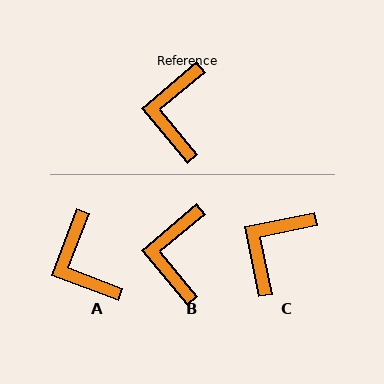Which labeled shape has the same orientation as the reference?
B.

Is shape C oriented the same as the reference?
No, it is off by about 28 degrees.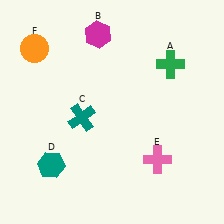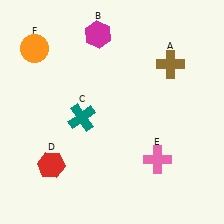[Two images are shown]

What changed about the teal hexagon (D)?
In Image 1, D is teal. In Image 2, it changed to red.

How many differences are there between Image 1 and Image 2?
There are 2 differences between the two images.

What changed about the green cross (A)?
In Image 1, A is green. In Image 2, it changed to brown.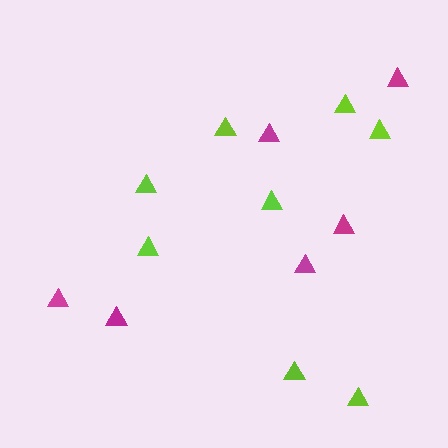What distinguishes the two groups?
There are 2 groups: one group of lime triangles (8) and one group of magenta triangles (6).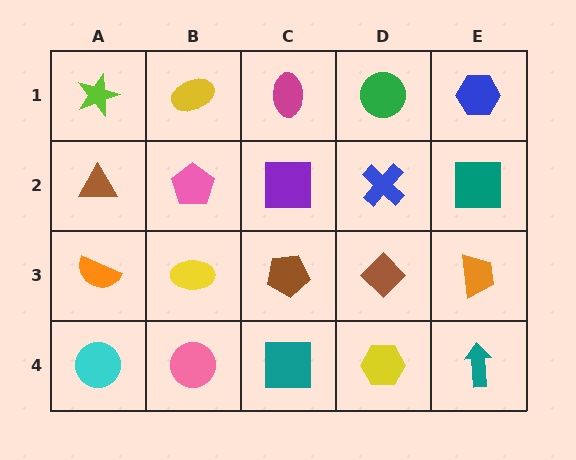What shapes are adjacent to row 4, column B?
A yellow ellipse (row 3, column B), a cyan circle (row 4, column A), a teal square (row 4, column C).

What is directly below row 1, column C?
A purple square.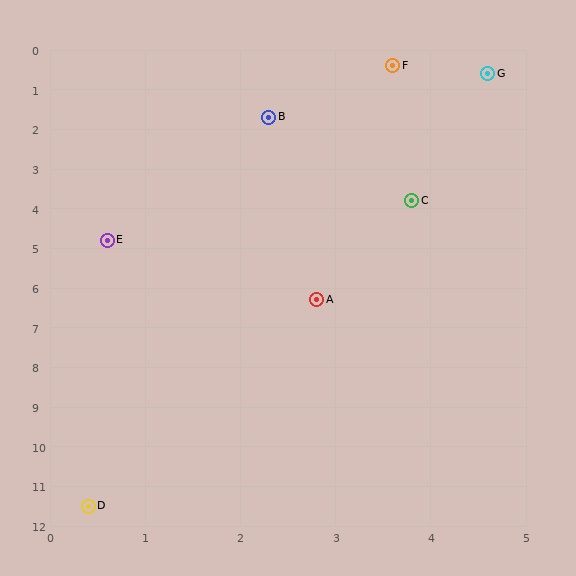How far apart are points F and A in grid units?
Points F and A are about 6.0 grid units apart.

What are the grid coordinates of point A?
Point A is at approximately (2.8, 6.3).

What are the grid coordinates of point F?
Point F is at approximately (3.6, 0.4).